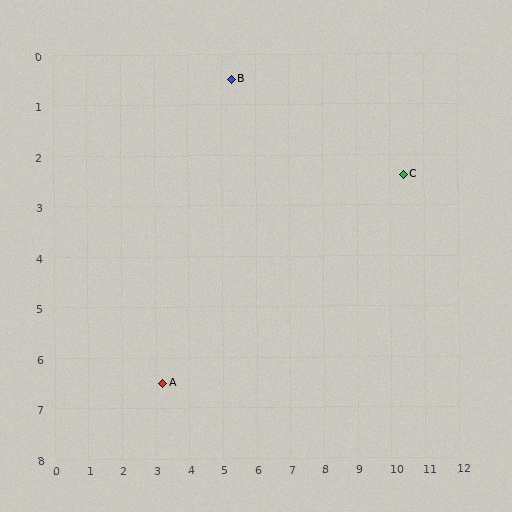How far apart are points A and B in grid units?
Points A and B are about 6.4 grid units apart.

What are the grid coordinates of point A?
Point A is at approximately (3.2, 6.5).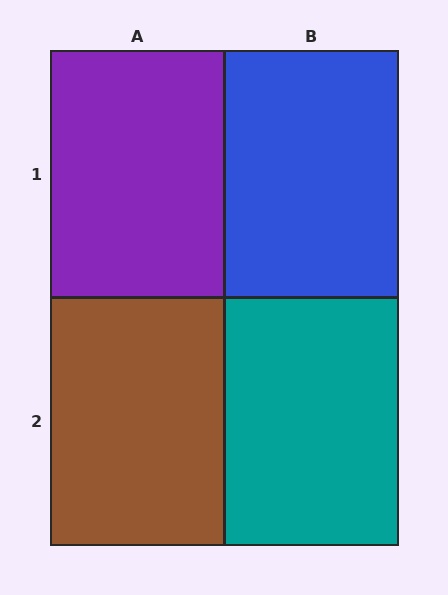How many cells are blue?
1 cell is blue.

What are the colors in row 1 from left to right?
Purple, blue.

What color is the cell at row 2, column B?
Teal.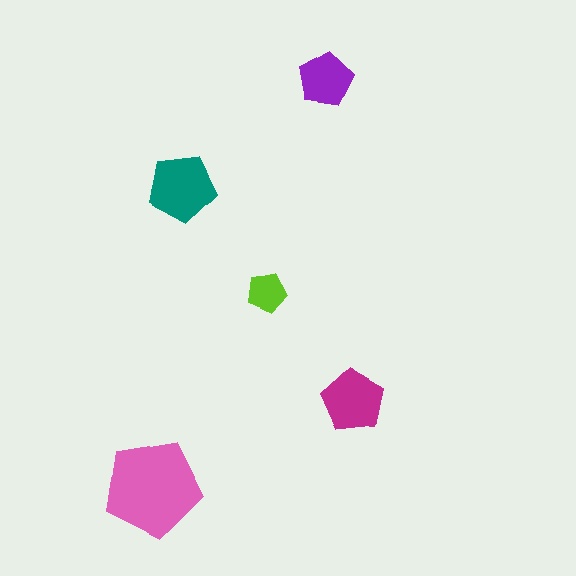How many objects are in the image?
There are 5 objects in the image.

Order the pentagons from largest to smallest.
the pink one, the teal one, the magenta one, the purple one, the lime one.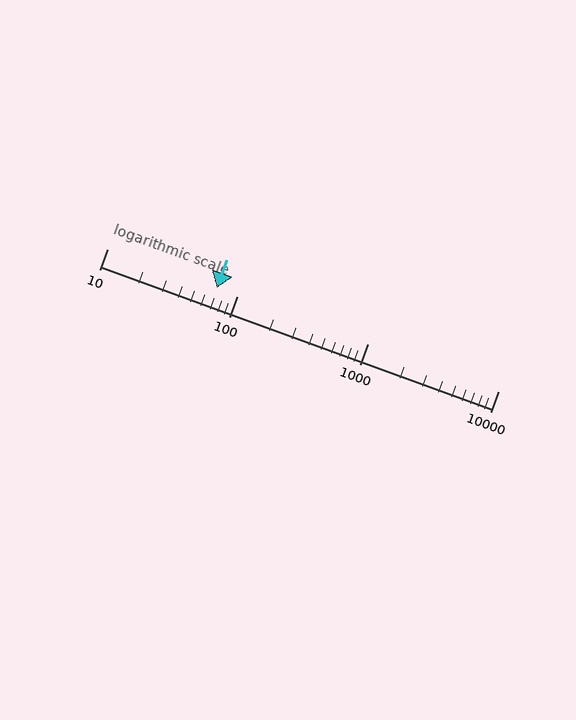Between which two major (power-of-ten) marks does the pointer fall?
The pointer is between 10 and 100.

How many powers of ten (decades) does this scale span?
The scale spans 3 decades, from 10 to 10000.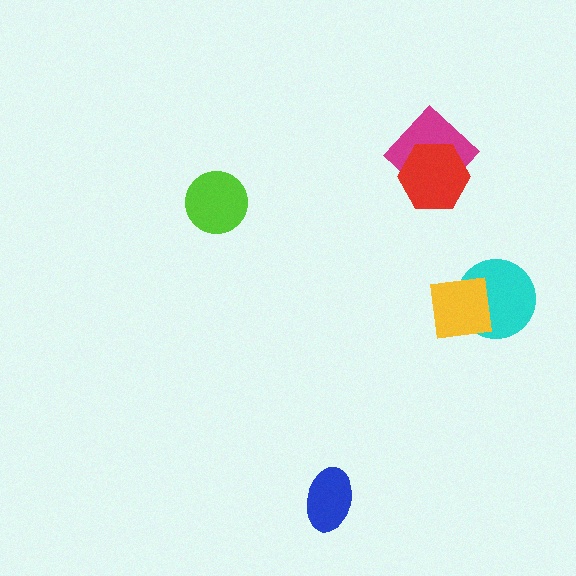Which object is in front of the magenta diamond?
The red hexagon is in front of the magenta diamond.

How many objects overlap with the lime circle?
0 objects overlap with the lime circle.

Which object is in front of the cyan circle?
The yellow square is in front of the cyan circle.